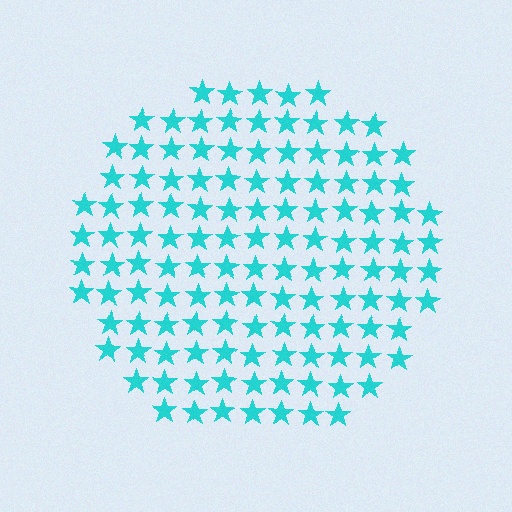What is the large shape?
The large shape is a circle.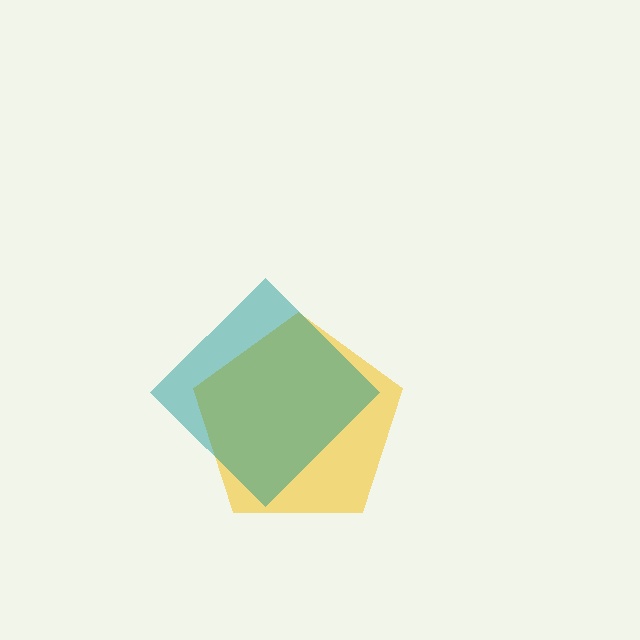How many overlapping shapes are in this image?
There are 2 overlapping shapes in the image.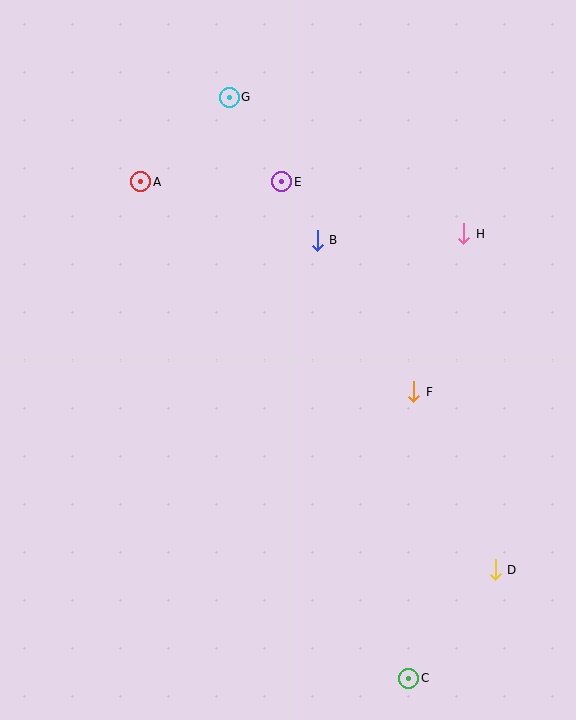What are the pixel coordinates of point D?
Point D is at (495, 570).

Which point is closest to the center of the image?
Point B at (317, 240) is closest to the center.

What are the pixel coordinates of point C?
Point C is at (409, 678).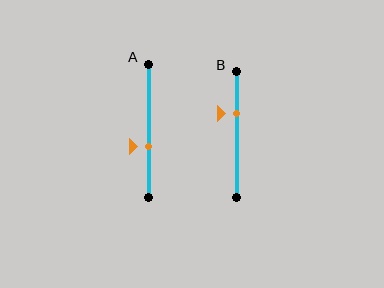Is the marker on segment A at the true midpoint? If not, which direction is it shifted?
No, the marker on segment A is shifted downward by about 11% of the segment length.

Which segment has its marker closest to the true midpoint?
Segment A has its marker closest to the true midpoint.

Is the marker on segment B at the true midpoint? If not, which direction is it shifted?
No, the marker on segment B is shifted upward by about 17% of the segment length.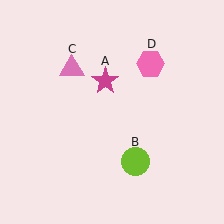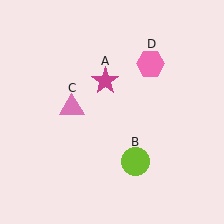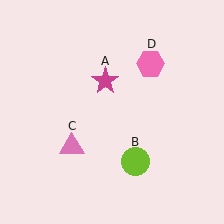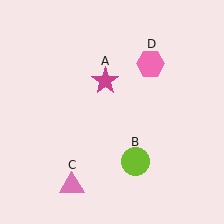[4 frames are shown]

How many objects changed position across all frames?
1 object changed position: pink triangle (object C).